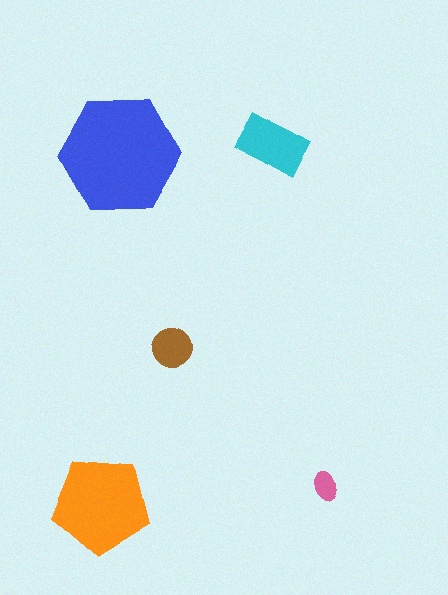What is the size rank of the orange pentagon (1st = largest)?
2nd.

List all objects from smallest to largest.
The pink ellipse, the brown circle, the cyan rectangle, the orange pentagon, the blue hexagon.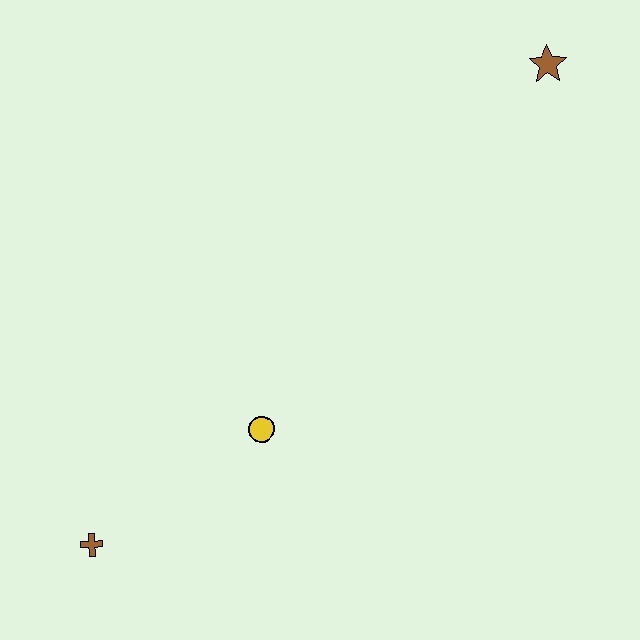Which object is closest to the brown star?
The yellow circle is closest to the brown star.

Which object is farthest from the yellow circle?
The brown star is farthest from the yellow circle.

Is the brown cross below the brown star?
Yes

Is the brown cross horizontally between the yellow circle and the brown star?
No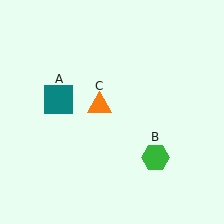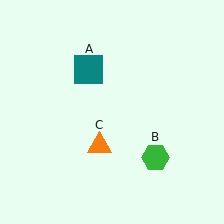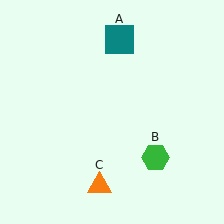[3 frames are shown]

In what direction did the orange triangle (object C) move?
The orange triangle (object C) moved down.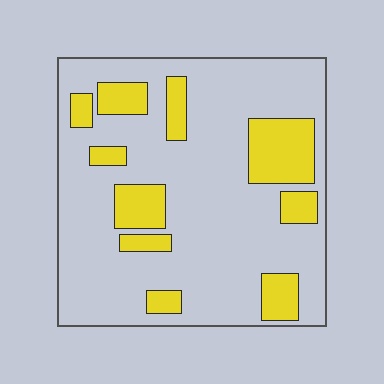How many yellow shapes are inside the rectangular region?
10.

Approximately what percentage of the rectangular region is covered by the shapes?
Approximately 20%.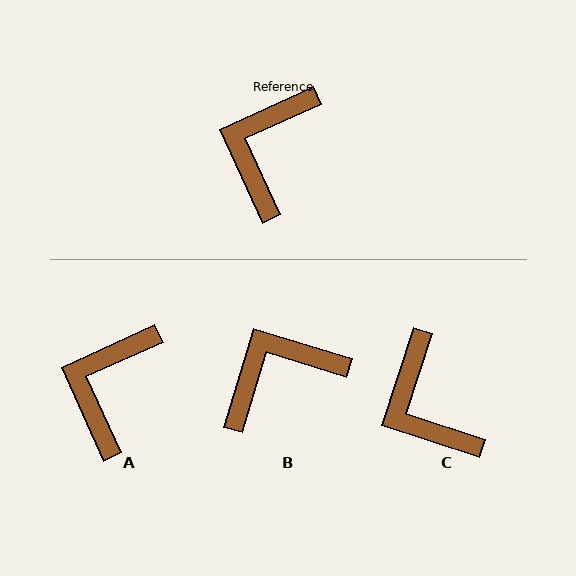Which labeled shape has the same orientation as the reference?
A.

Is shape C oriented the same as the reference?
No, it is off by about 48 degrees.